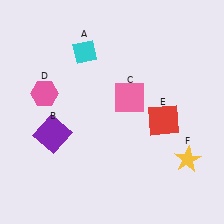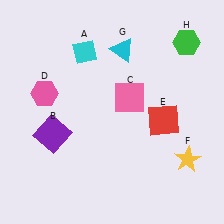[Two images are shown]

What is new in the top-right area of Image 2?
A cyan triangle (G) was added in the top-right area of Image 2.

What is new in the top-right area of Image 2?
A green hexagon (H) was added in the top-right area of Image 2.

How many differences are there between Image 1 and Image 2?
There are 2 differences between the two images.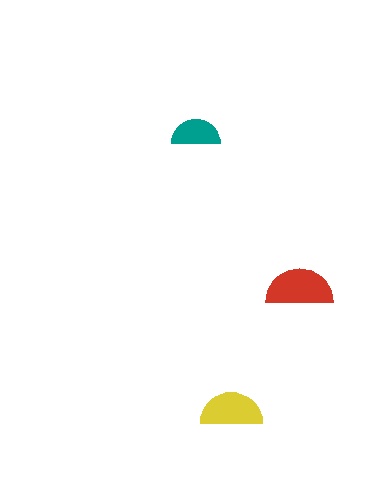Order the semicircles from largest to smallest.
the red one, the yellow one, the teal one.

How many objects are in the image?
There are 3 objects in the image.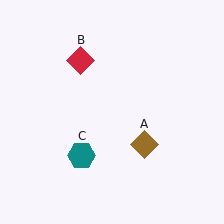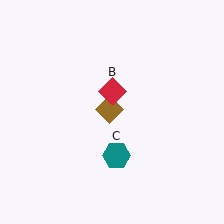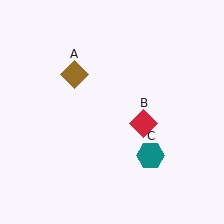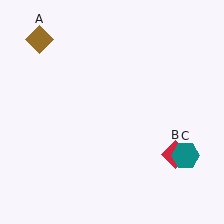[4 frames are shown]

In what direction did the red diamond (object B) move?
The red diamond (object B) moved down and to the right.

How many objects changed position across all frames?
3 objects changed position: brown diamond (object A), red diamond (object B), teal hexagon (object C).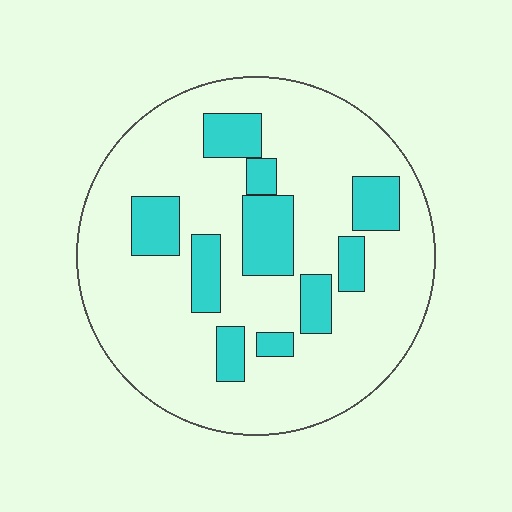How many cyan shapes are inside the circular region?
10.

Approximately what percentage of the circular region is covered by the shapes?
Approximately 20%.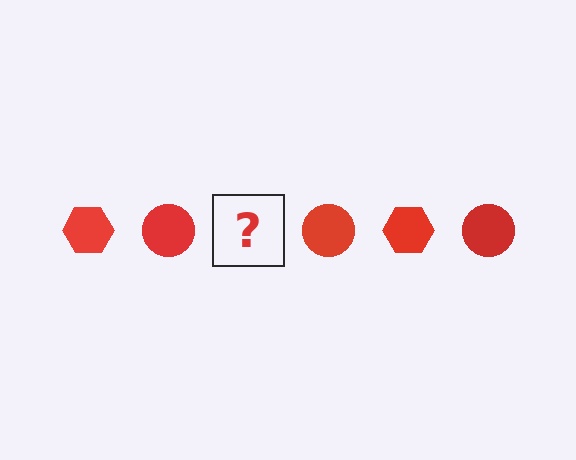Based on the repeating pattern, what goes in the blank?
The blank should be a red hexagon.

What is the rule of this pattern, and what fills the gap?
The rule is that the pattern cycles through hexagon, circle shapes in red. The gap should be filled with a red hexagon.